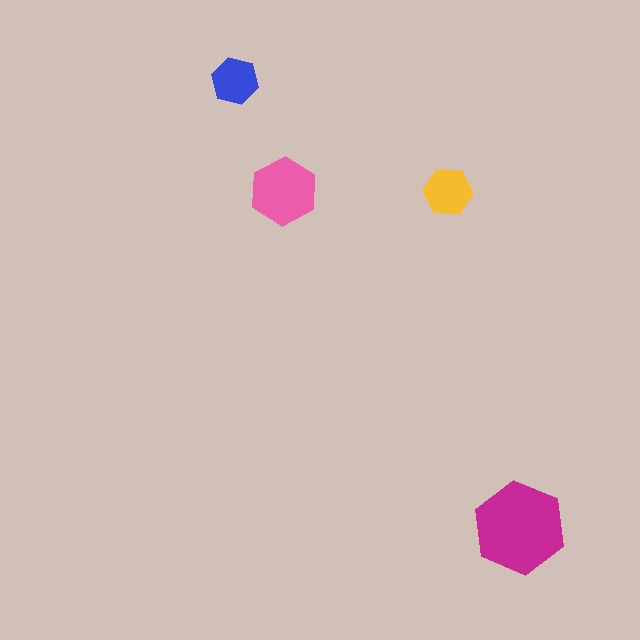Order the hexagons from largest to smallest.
the magenta one, the pink one, the yellow one, the blue one.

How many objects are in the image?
There are 4 objects in the image.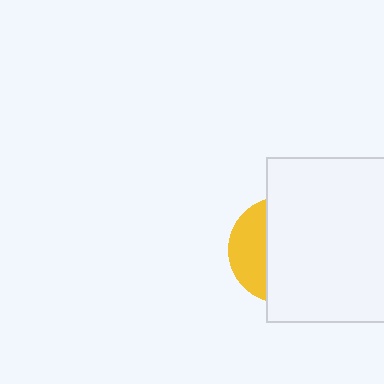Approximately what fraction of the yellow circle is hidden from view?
Roughly 68% of the yellow circle is hidden behind the white square.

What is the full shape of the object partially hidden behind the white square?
The partially hidden object is a yellow circle.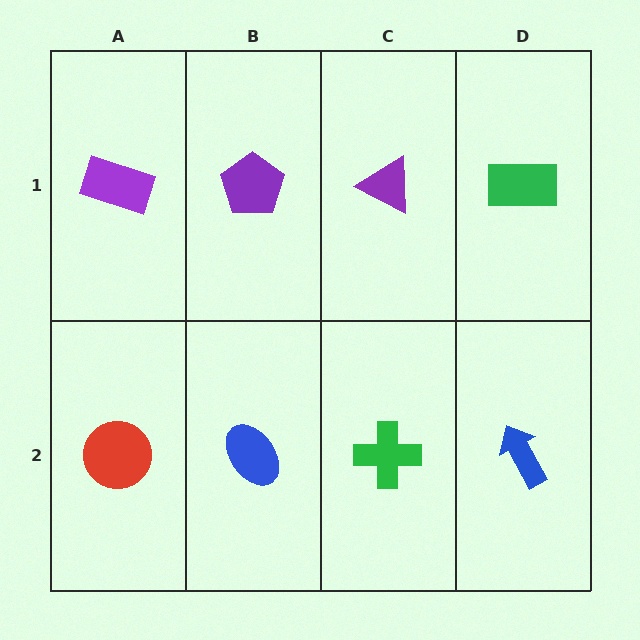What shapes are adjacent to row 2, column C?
A purple triangle (row 1, column C), a blue ellipse (row 2, column B), a blue arrow (row 2, column D).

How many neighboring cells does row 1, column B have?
3.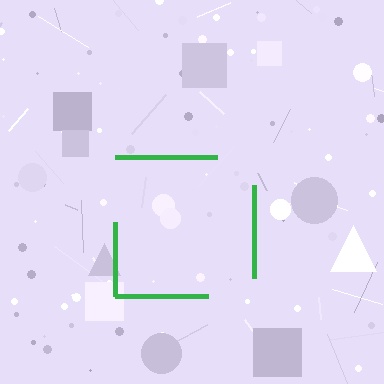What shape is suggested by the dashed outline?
The dashed outline suggests a square.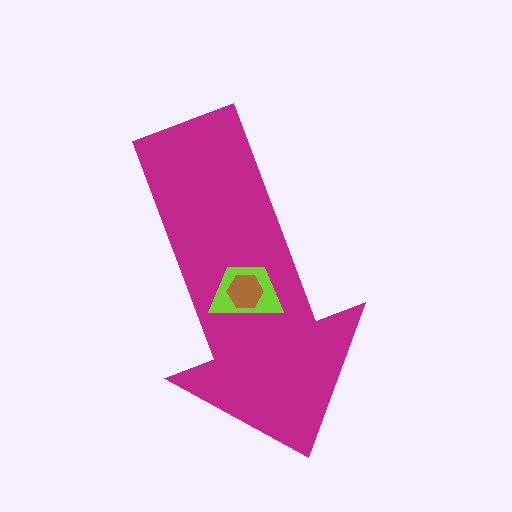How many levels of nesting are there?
3.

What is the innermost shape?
The brown hexagon.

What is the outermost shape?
The magenta arrow.